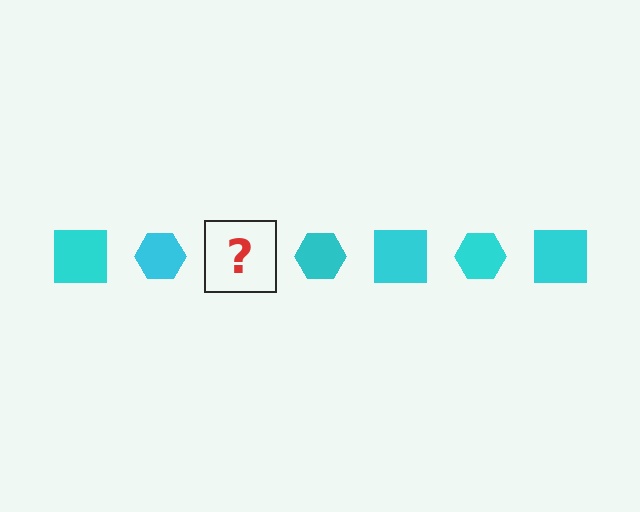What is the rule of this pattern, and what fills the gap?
The rule is that the pattern cycles through square, hexagon shapes in cyan. The gap should be filled with a cyan square.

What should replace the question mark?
The question mark should be replaced with a cyan square.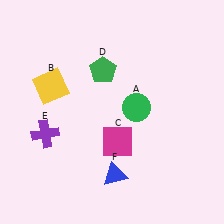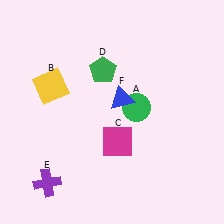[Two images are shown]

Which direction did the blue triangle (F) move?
The blue triangle (F) moved up.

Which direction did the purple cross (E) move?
The purple cross (E) moved down.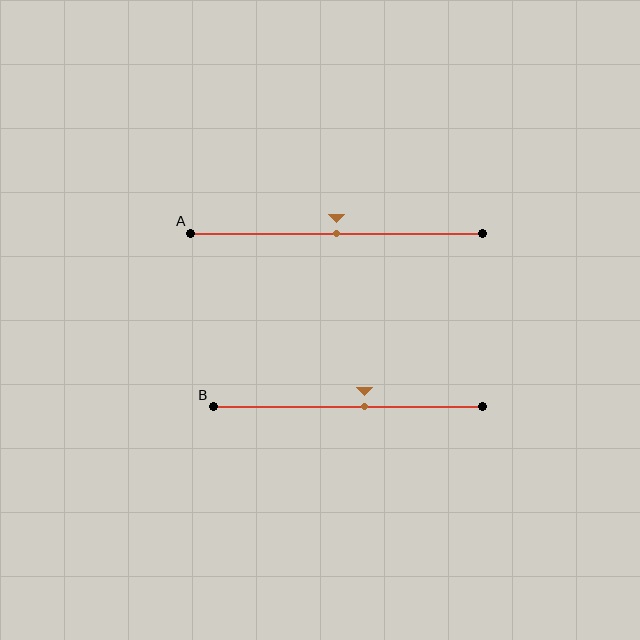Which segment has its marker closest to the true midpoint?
Segment A has its marker closest to the true midpoint.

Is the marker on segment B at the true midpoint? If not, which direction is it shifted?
No, the marker on segment B is shifted to the right by about 6% of the segment length.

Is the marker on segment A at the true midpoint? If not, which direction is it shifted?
Yes, the marker on segment A is at the true midpoint.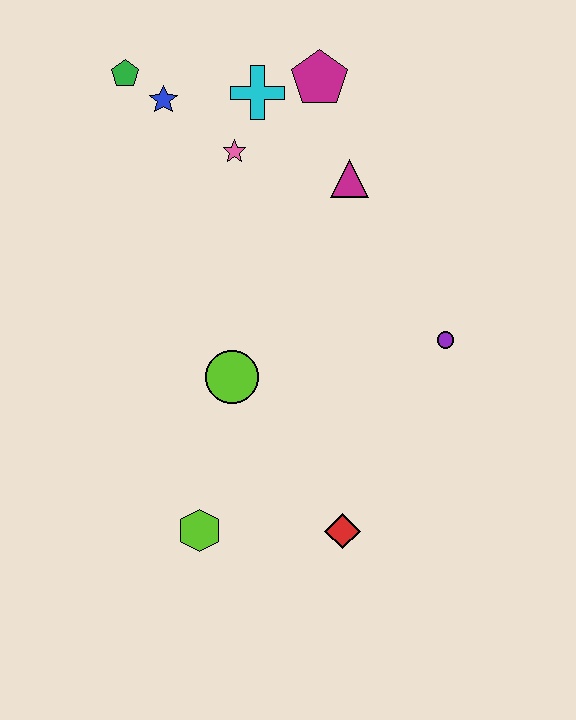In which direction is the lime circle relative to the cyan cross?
The lime circle is below the cyan cross.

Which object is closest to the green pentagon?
The blue star is closest to the green pentagon.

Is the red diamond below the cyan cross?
Yes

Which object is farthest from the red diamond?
The green pentagon is farthest from the red diamond.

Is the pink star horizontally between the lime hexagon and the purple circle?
Yes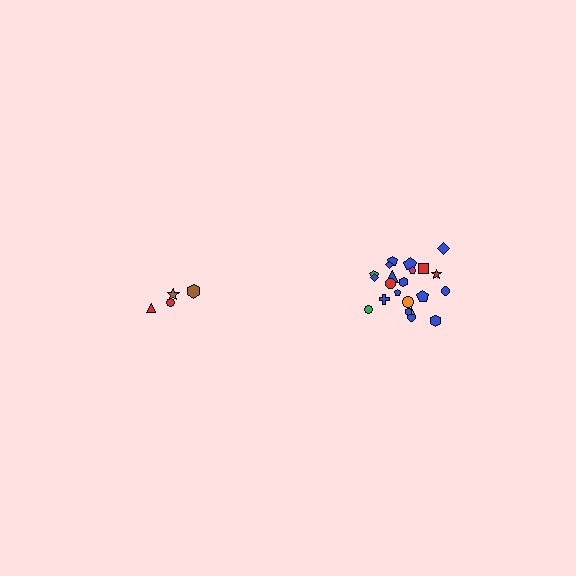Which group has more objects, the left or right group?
The right group.